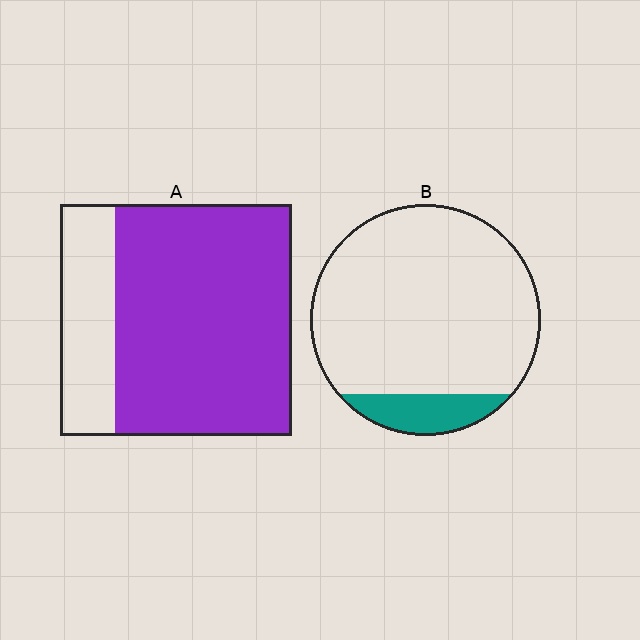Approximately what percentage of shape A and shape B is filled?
A is approximately 75% and B is approximately 10%.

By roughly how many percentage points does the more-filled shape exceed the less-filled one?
By roughly 65 percentage points (A over B).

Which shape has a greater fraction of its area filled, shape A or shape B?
Shape A.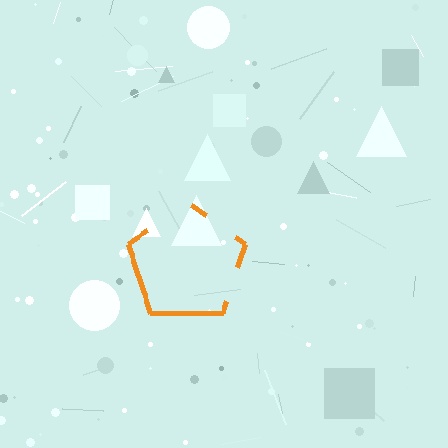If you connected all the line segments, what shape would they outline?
They would outline a pentagon.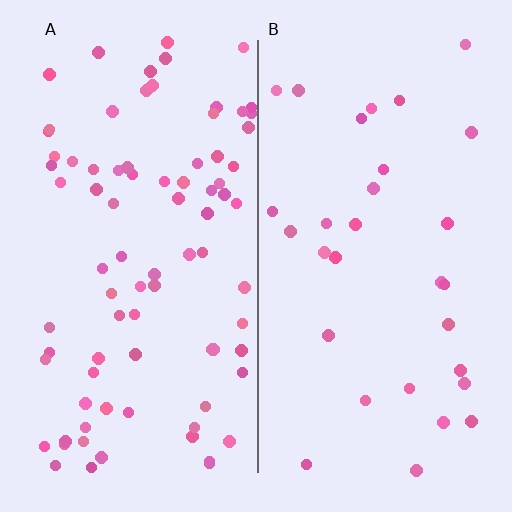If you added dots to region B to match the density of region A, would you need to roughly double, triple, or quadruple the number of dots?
Approximately triple.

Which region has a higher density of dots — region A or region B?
A (the left).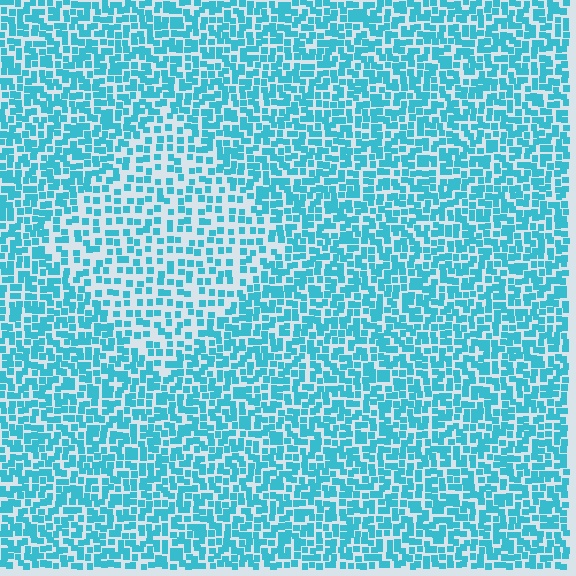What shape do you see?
I see a diamond.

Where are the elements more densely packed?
The elements are more densely packed outside the diamond boundary.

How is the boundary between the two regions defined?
The boundary is defined by a change in element density (approximately 1.8x ratio). All elements are the same color, size, and shape.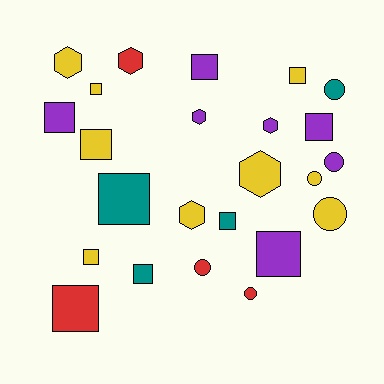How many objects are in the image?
There are 24 objects.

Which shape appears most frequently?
Square, with 12 objects.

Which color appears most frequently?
Yellow, with 9 objects.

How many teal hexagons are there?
There are no teal hexagons.